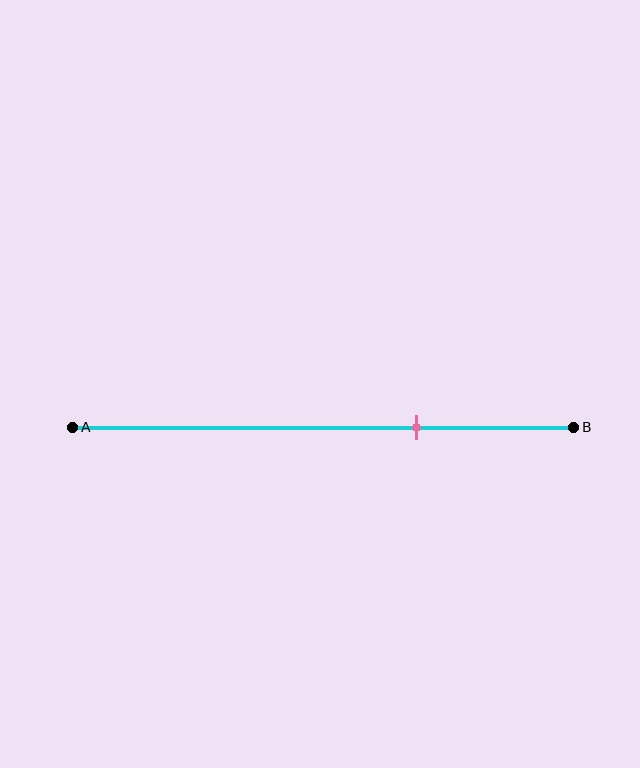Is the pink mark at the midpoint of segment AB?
No, the mark is at about 70% from A, not at the 50% midpoint.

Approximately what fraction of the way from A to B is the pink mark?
The pink mark is approximately 70% of the way from A to B.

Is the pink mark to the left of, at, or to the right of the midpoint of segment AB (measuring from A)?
The pink mark is to the right of the midpoint of segment AB.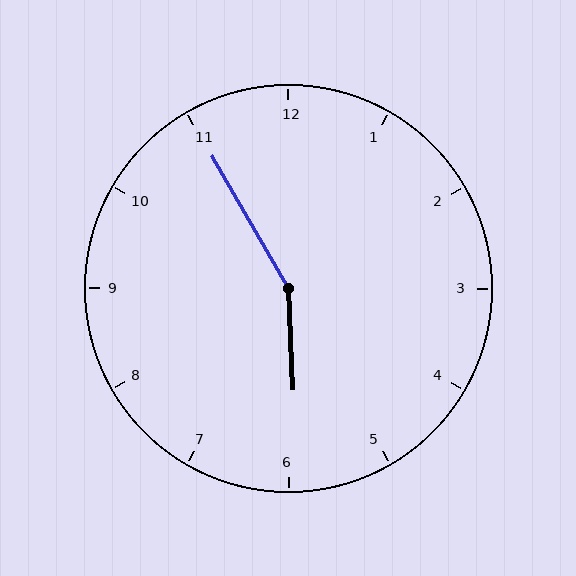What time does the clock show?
5:55.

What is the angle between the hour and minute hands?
Approximately 152 degrees.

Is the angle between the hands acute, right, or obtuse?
It is obtuse.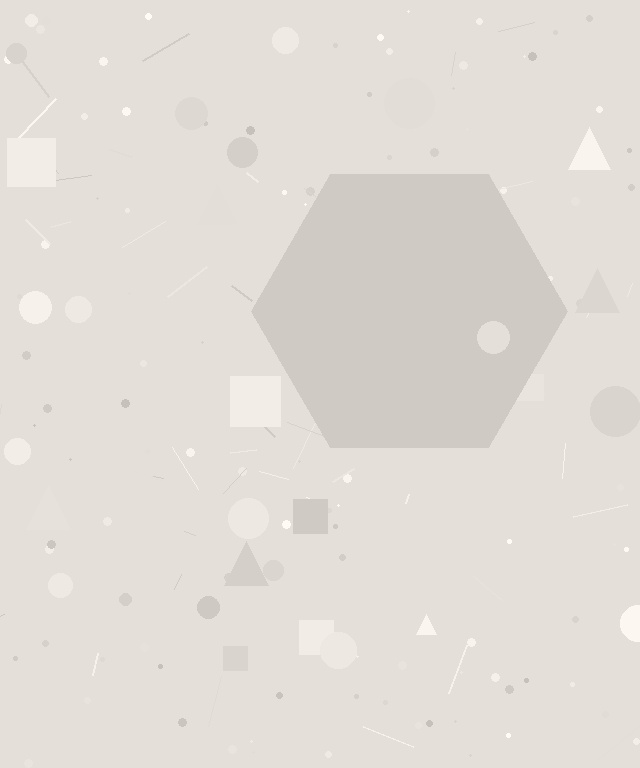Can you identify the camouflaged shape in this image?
The camouflaged shape is a hexagon.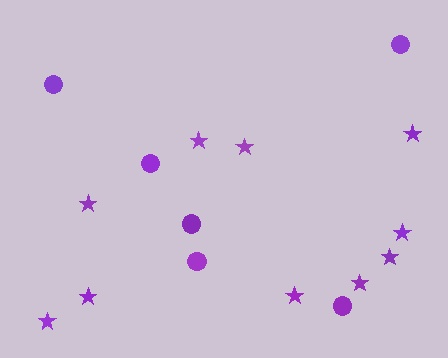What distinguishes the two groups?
There are 2 groups: one group of stars (10) and one group of circles (6).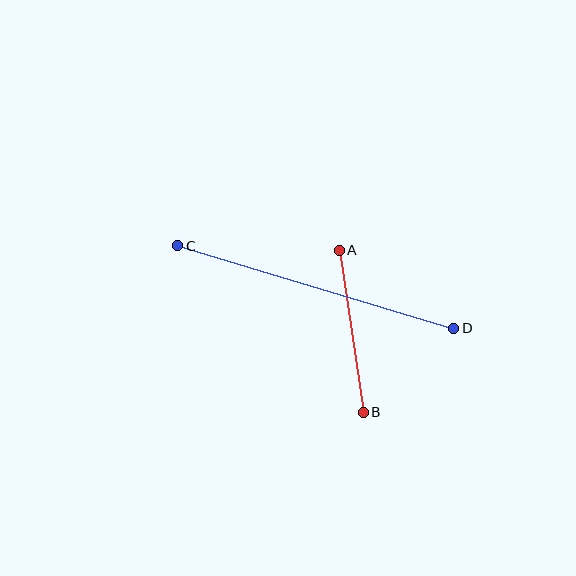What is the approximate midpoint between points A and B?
The midpoint is at approximately (351, 331) pixels.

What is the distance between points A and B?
The distance is approximately 164 pixels.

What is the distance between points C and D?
The distance is approximately 288 pixels.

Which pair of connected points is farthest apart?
Points C and D are farthest apart.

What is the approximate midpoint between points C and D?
The midpoint is at approximately (316, 287) pixels.